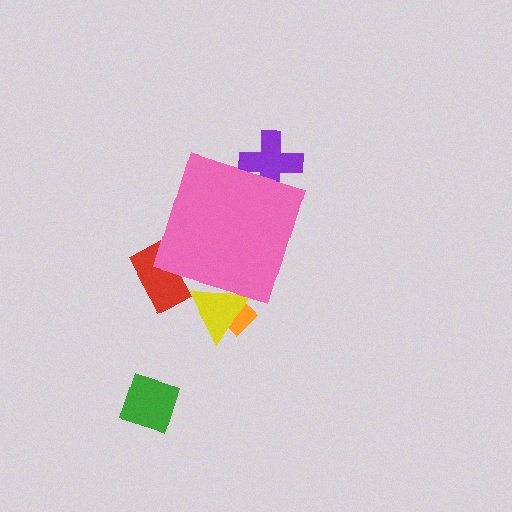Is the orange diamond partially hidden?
Yes, the orange diamond is partially hidden behind the pink diamond.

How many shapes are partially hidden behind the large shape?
4 shapes are partially hidden.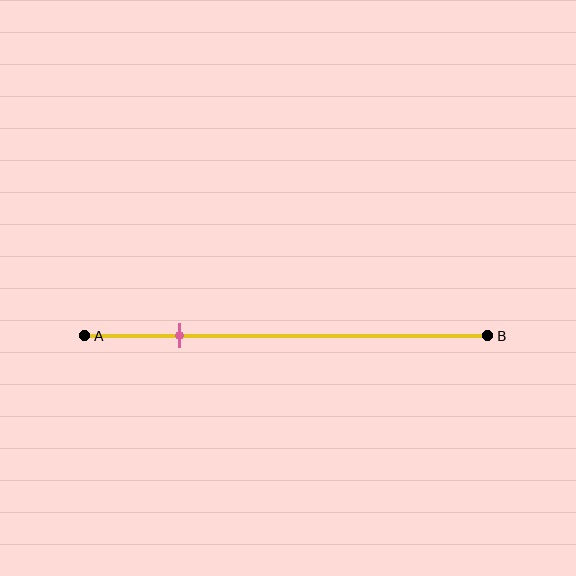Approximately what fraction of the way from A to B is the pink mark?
The pink mark is approximately 25% of the way from A to B.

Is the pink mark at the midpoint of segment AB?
No, the mark is at about 25% from A, not at the 50% midpoint.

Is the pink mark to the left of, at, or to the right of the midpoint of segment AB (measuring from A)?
The pink mark is to the left of the midpoint of segment AB.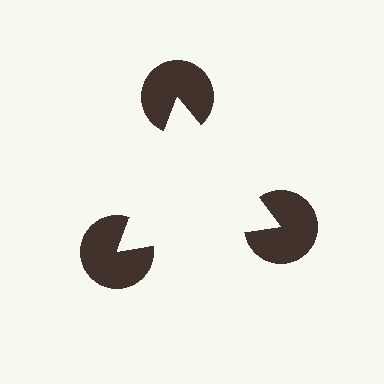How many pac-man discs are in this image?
There are 3 — one at each vertex of the illusory triangle.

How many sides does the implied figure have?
3 sides.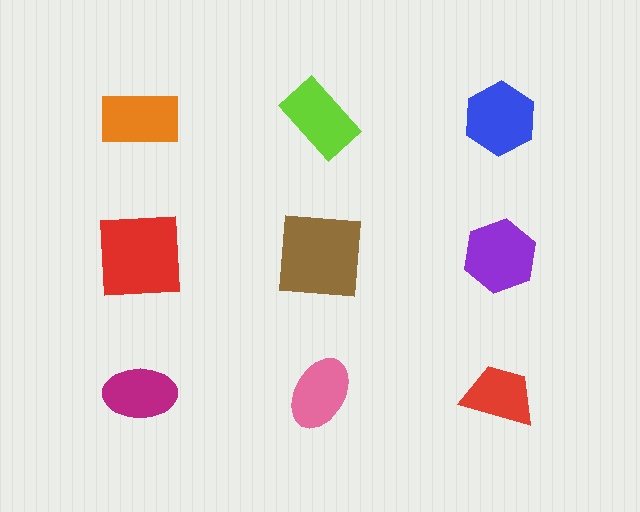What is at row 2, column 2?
A brown square.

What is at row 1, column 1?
An orange rectangle.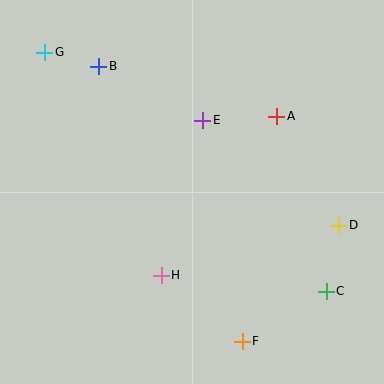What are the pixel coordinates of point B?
Point B is at (99, 66).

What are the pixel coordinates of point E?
Point E is at (203, 120).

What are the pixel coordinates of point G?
Point G is at (45, 52).